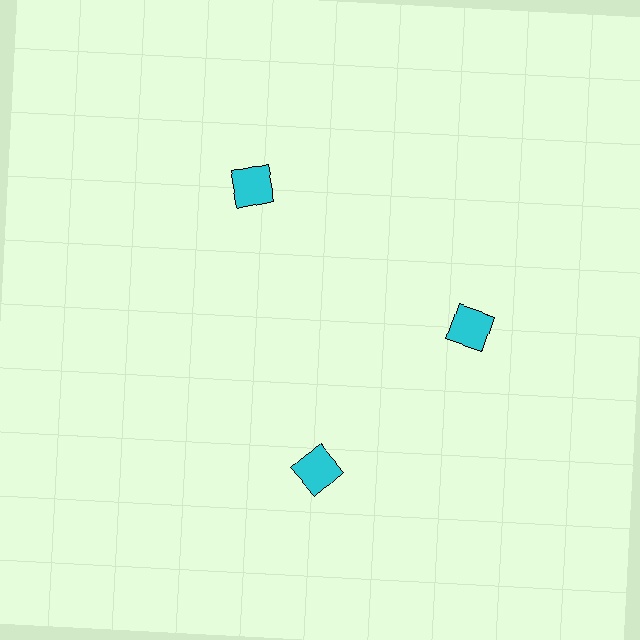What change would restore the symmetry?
The symmetry would be restored by rotating it back into even spacing with its neighbors so that all 3 squares sit at equal angles and equal distance from the center.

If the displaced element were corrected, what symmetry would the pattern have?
It would have 3-fold rotational symmetry — the pattern would map onto itself every 120 degrees.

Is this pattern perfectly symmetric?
No. The 3 cyan squares are arranged in a ring, but one element near the 7 o'clock position is rotated out of alignment along the ring, breaking the 3-fold rotational symmetry.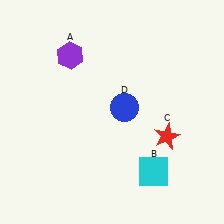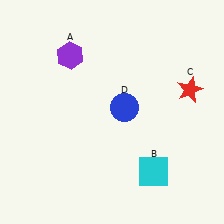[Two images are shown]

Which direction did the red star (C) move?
The red star (C) moved up.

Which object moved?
The red star (C) moved up.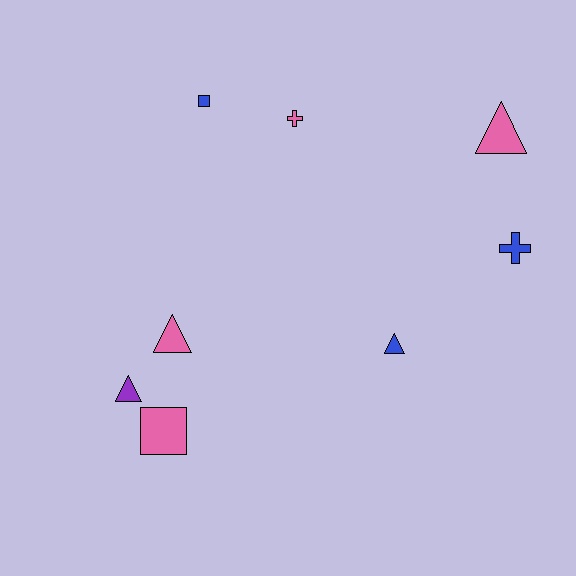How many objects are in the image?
There are 8 objects.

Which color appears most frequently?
Pink, with 4 objects.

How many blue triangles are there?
There is 1 blue triangle.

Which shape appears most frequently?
Triangle, with 4 objects.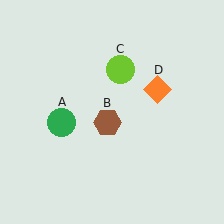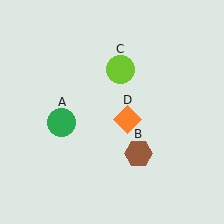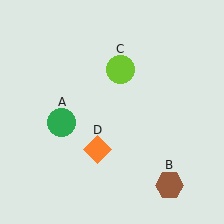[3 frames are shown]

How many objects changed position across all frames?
2 objects changed position: brown hexagon (object B), orange diamond (object D).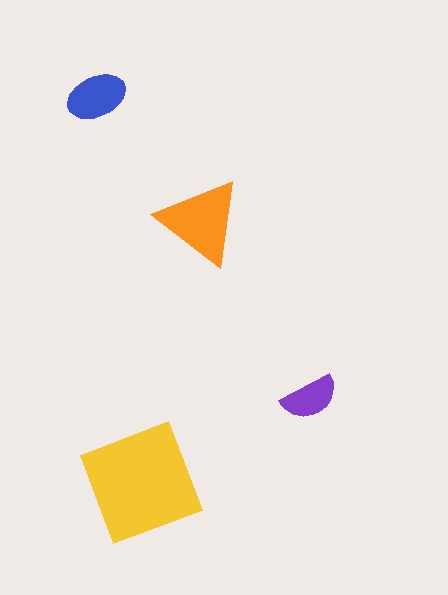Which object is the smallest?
The purple semicircle.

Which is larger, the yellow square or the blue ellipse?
The yellow square.